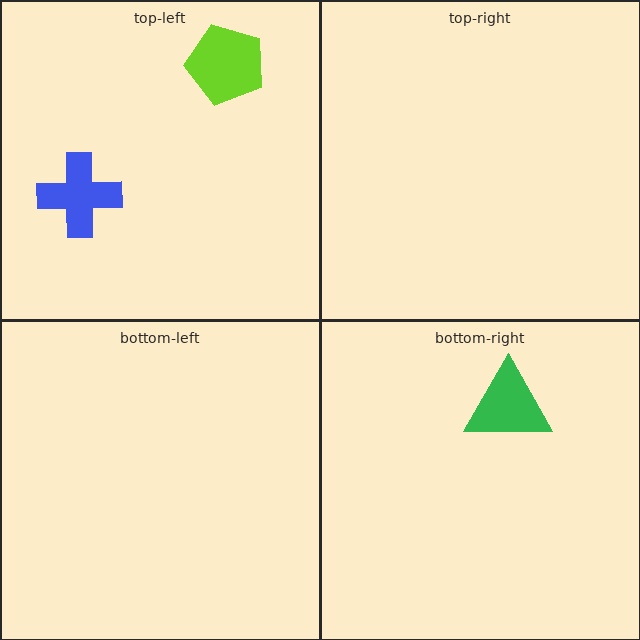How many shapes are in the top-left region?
2.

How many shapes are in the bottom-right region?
1.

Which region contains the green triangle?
The bottom-right region.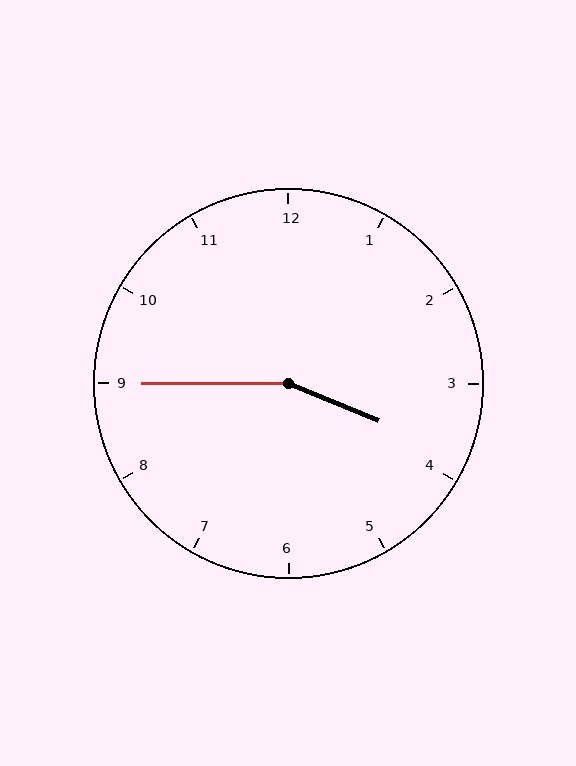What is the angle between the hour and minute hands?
Approximately 158 degrees.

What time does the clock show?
3:45.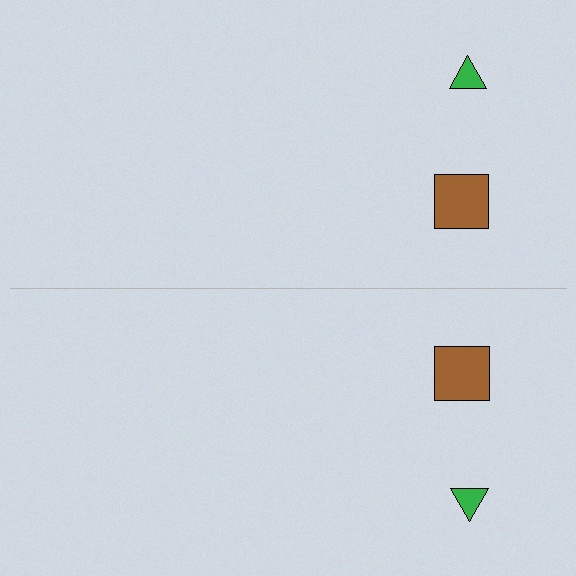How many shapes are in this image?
There are 4 shapes in this image.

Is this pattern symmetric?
Yes, this pattern has bilateral (reflection) symmetry.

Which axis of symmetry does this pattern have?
The pattern has a horizontal axis of symmetry running through the center of the image.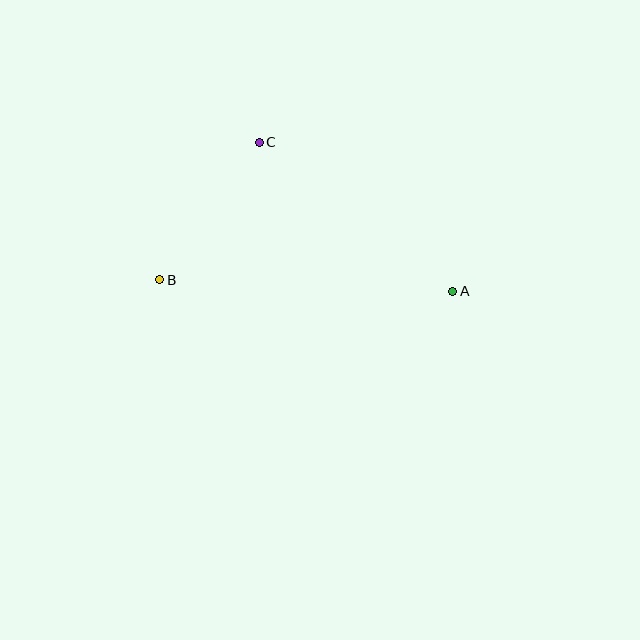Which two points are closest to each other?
Points B and C are closest to each other.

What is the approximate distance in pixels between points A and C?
The distance between A and C is approximately 244 pixels.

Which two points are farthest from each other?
Points A and B are farthest from each other.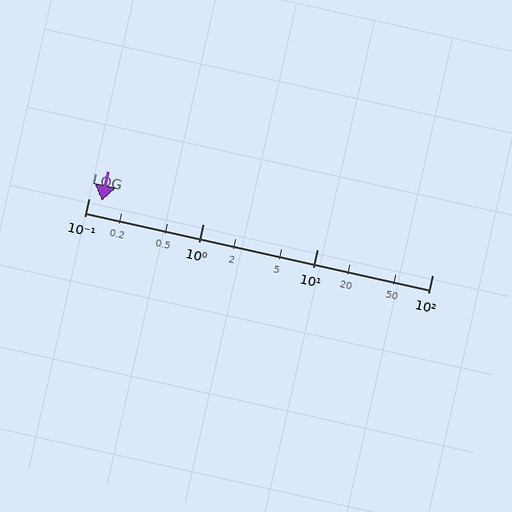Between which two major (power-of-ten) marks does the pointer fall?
The pointer is between 0.1 and 1.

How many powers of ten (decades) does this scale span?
The scale spans 3 decades, from 0.1 to 100.